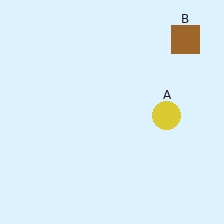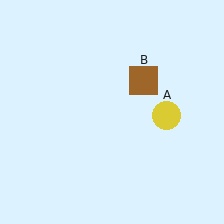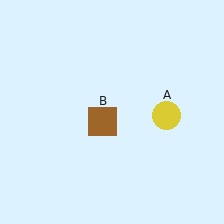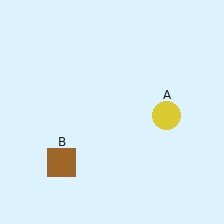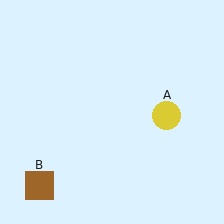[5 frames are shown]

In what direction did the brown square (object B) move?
The brown square (object B) moved down and to the left.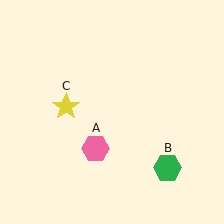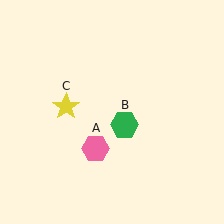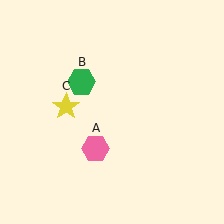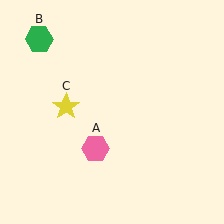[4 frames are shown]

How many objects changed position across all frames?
1 object changed position: green hexagon (object B).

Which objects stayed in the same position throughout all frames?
Pink hexagon (object A) and yellow star (object C) remained stationary.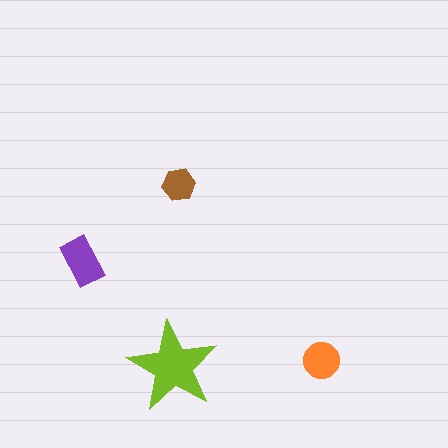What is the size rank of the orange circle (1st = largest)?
3rd.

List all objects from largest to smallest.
The lime star, the purple rectangle, the orange circle, the brown hexagon.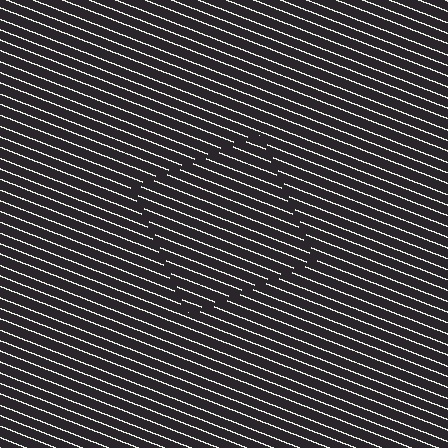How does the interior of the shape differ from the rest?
The interior of the shape contains the same grating, shifted by half a period — the contour is defined by the phase discontinuity where line-ends from the inner and outer gratings abut.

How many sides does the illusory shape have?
4 sides — the line-ends trace a square.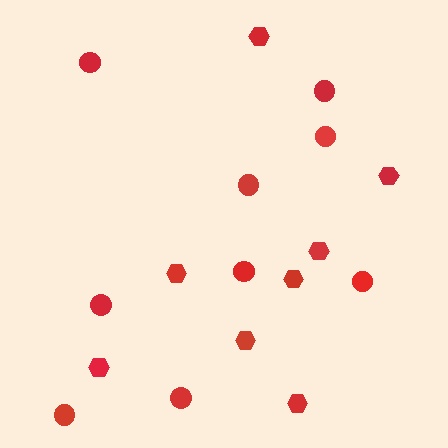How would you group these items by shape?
There are 2 groups: one group of circles (9) and one group of hexagons (8).